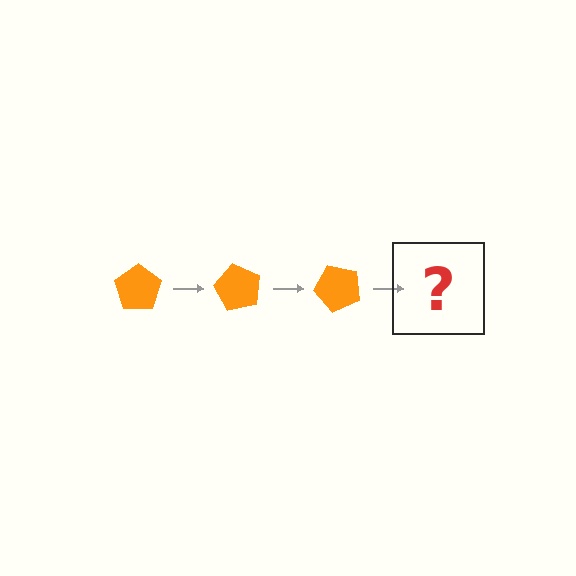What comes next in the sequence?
The next element should be an orange pentagon rotated 180 degrees.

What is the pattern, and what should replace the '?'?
The pattern is that the pentagon rotates 60 degrees each step. The '?' should be an orange pentagon rotated 180 degrees.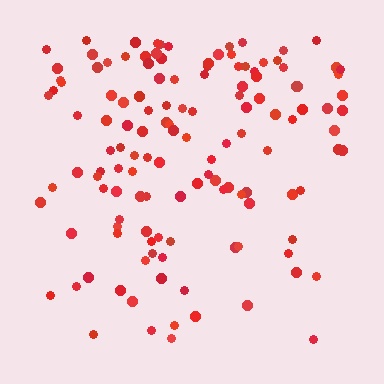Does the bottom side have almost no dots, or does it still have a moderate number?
Still a moderate number, just noticeably fewer than the top.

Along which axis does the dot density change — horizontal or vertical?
Vertical.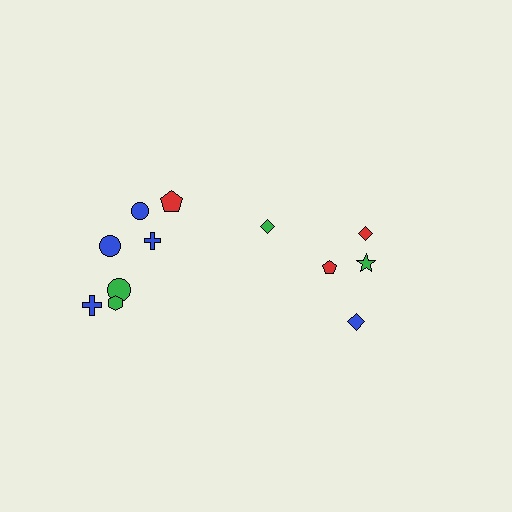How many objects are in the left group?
There are 7 objects.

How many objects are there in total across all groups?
There are 12 objects.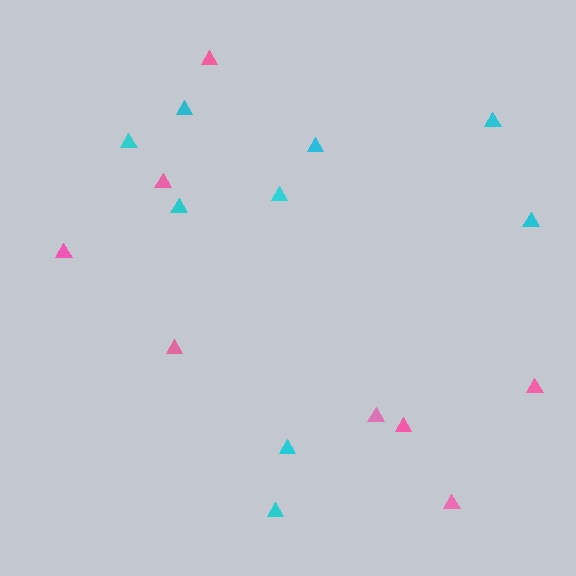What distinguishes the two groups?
There are 2 groups: one group of cyan triangles (9) and one group of pink triangles (8).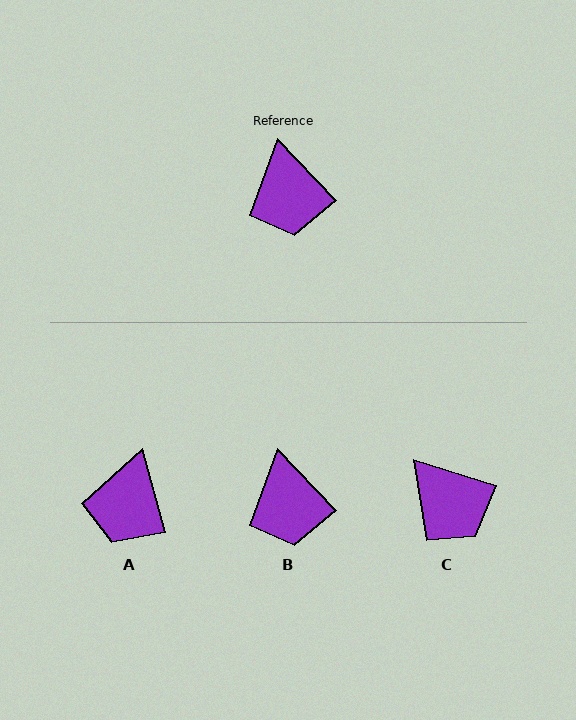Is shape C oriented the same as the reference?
No, it is off by about 29 degrees.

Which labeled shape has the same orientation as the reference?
B.